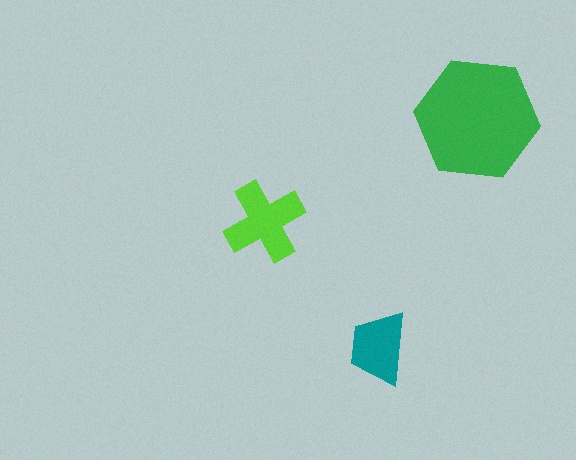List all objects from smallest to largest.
The teal trapezoid, the lime cross, the green hexagon.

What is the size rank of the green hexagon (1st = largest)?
1st.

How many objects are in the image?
There are 3 objects in the image.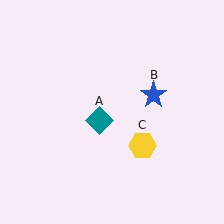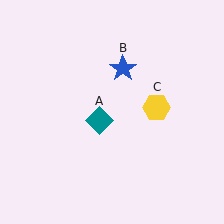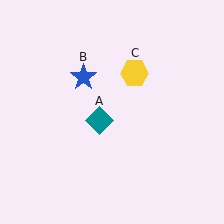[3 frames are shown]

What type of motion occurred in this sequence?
The blue star (object B), yellow hexagon (object C) rotated counterclockwise around the center of the scene.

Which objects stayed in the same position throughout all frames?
Teal diamond (object A) remained stationary.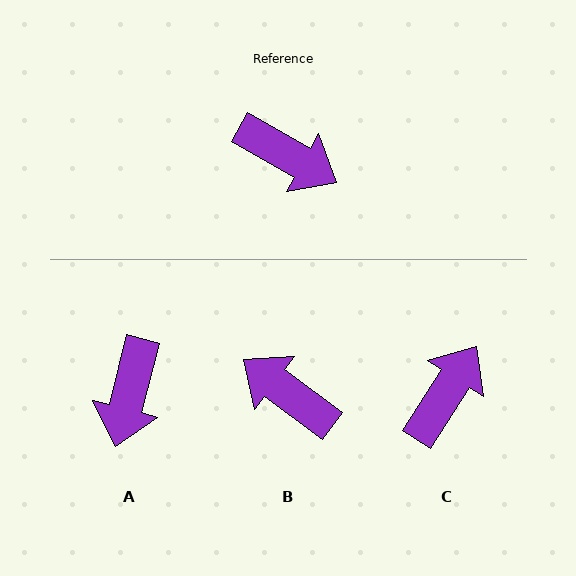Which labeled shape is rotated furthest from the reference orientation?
B, about 173 degrees away.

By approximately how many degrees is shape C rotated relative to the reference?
Approximately 87 degrees counter-clockwise.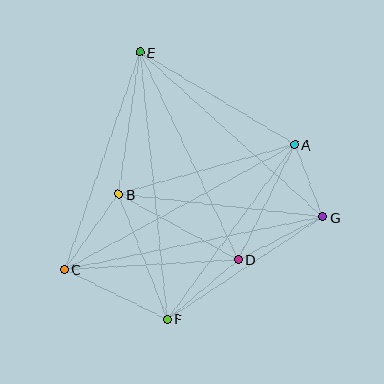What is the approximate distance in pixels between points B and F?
The distance between B and F is approximately 134 pixels.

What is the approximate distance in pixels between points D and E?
The distance between D and E is approximately 230 pixels.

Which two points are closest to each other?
Points A and G are closest to each other.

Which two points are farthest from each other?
Points E and F are farthest from each other.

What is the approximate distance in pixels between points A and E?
The distance between A and E is approximately 180 pixels.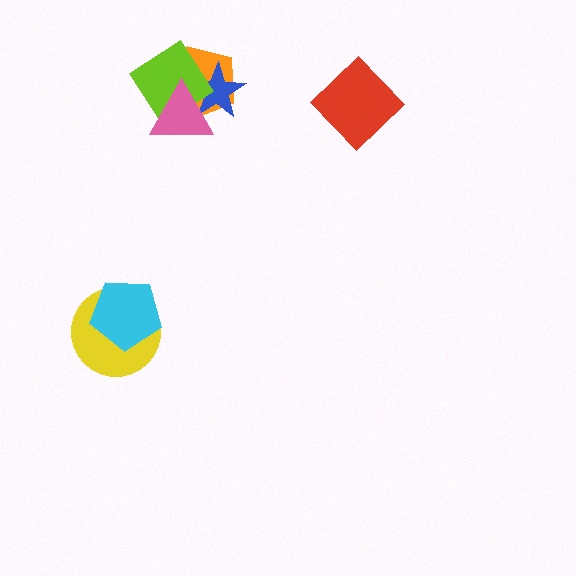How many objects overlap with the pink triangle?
3 objects overlap with the pink triangle.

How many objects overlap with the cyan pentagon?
1 object overlaps with the cyan pentagon.